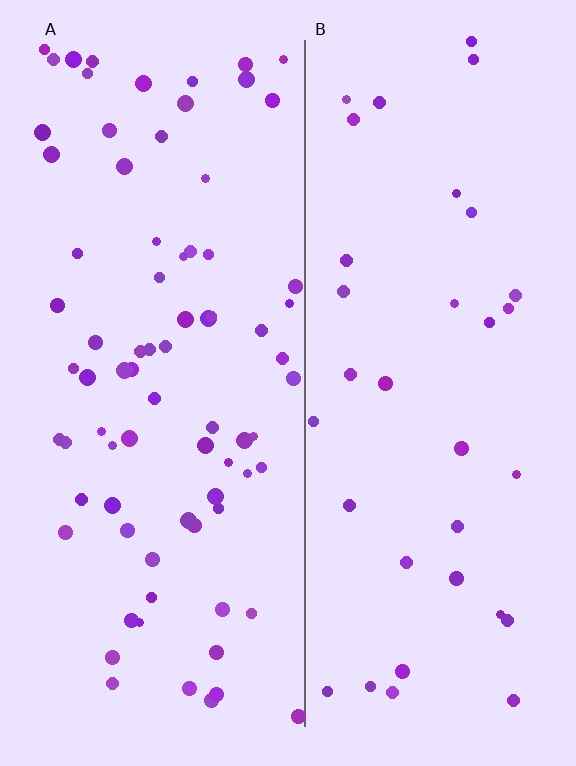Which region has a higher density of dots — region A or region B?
A (the left).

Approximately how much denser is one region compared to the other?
Approximately 2.3× — region A over region B.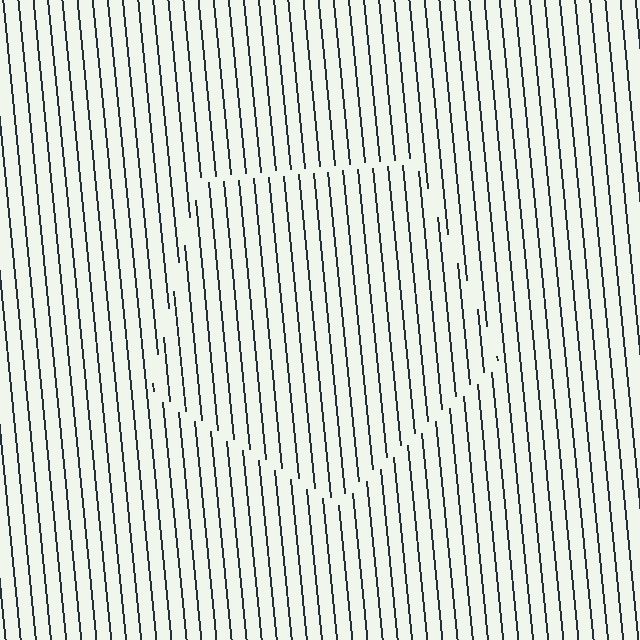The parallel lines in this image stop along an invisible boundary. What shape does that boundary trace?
An illusory pentagon. The interior of the shape contains the same grating, shifted by half a period — the contour is defined by the phase discontinuity where line-ends from the inner and outer gratings abut.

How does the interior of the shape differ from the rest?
The interior of the shape contains the same grating, shifted by half a period — the contour is defined by the phase discontinuity where line-ends from the inner and outer gratings abut.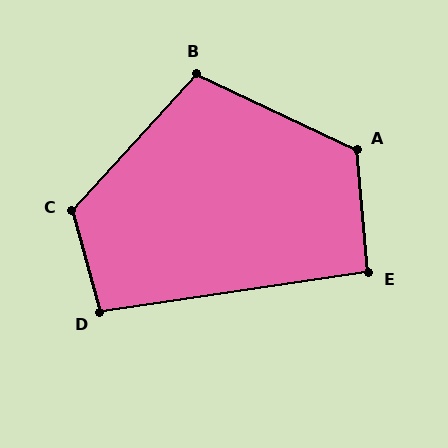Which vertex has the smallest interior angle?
E, at approximately 93 degrees.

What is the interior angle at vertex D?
Approximately 97 degrees (obtuse).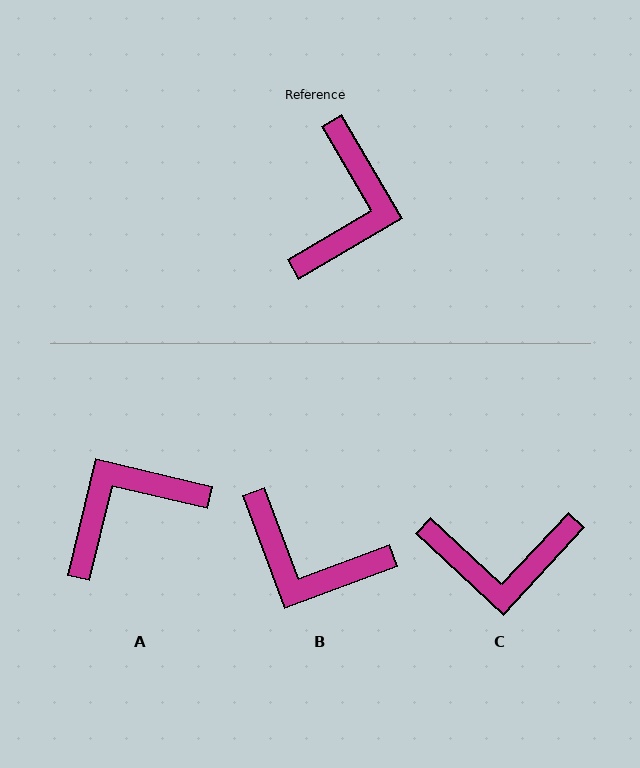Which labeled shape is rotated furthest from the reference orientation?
A, about 136 degrees away.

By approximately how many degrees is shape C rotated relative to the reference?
Approximately 73 degrees clockwise.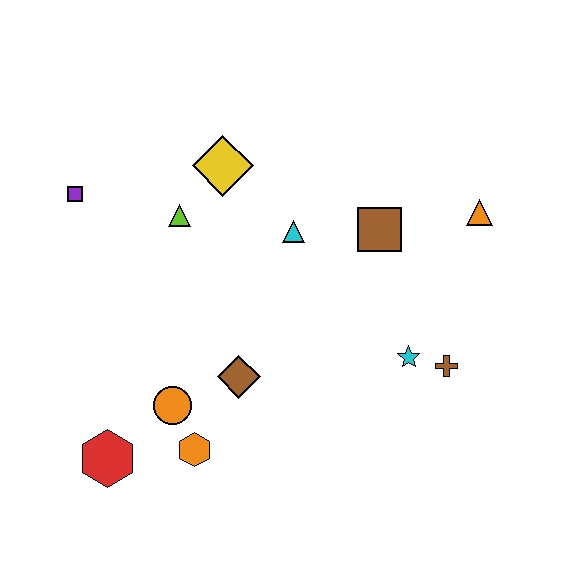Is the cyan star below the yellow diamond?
Yes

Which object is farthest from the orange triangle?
The red hexagon is farthest from the orange triangle.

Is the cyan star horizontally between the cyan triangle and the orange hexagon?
No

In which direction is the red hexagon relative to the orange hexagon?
The red hexagon is to the left of the orange hexagon.